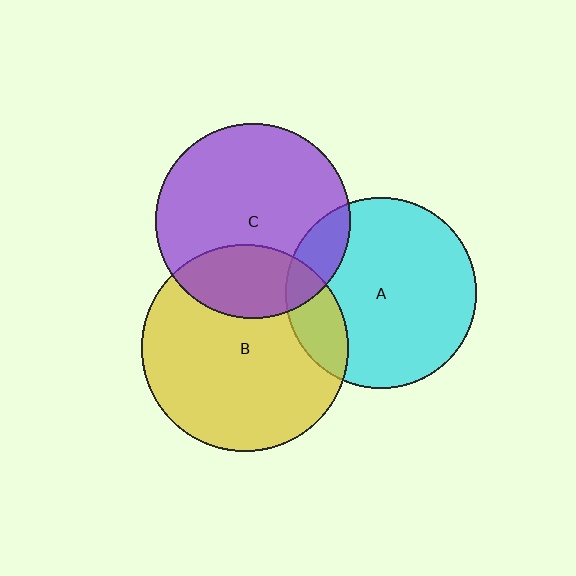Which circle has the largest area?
Circle B (yellow).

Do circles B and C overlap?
Yes.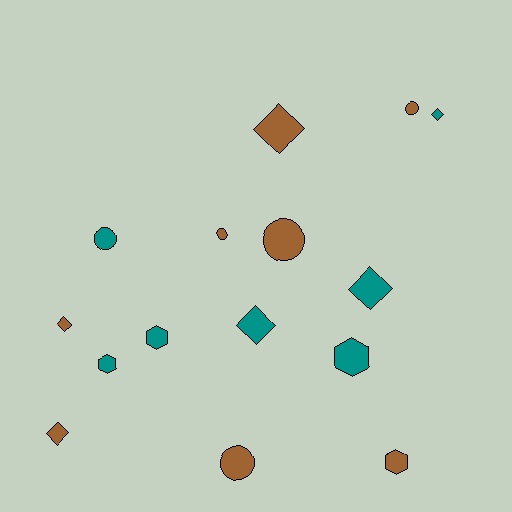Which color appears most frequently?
Brown, with 8 objects.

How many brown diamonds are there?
There are 3 brown diamonds.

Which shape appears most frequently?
Diamond, with 6 objects.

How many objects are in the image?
There are 15 objects.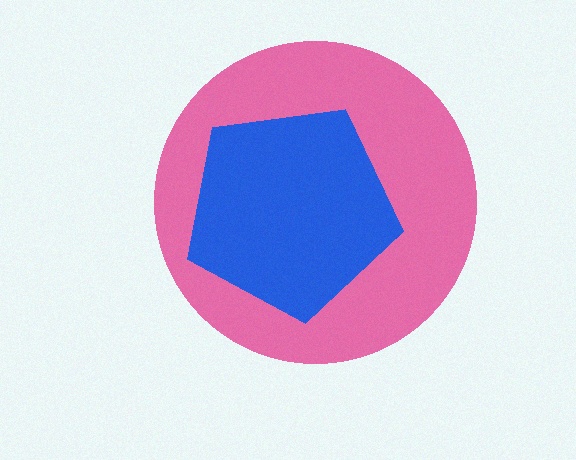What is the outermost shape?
The pink circle.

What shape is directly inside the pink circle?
The blue pentagon.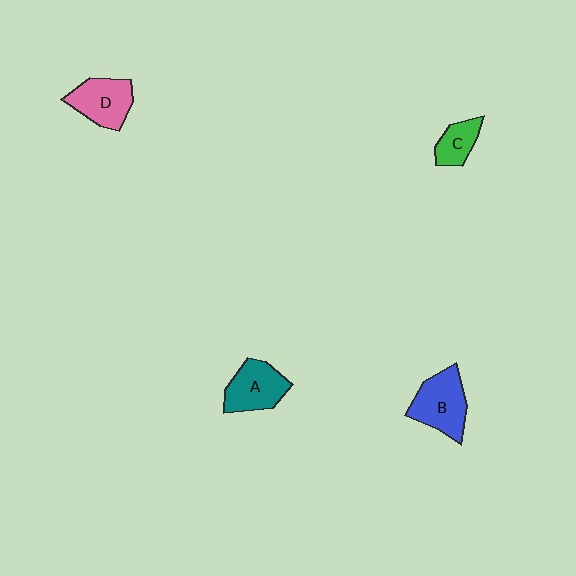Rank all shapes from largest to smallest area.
From largest to smallest: B (blue), A (teal), D (pink), C (green).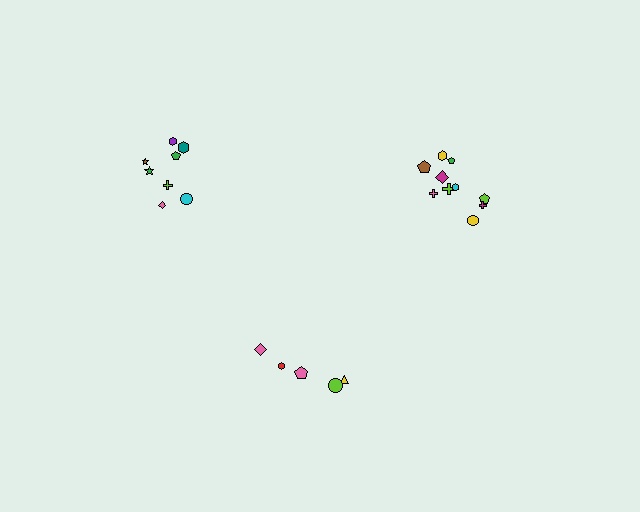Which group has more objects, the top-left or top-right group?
The top-right group.